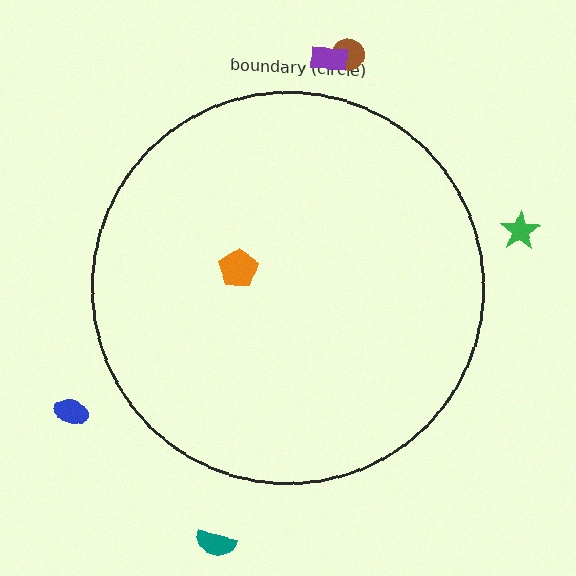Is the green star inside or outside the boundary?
Outside.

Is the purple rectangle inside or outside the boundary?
Outside.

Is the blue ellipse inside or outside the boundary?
Outside.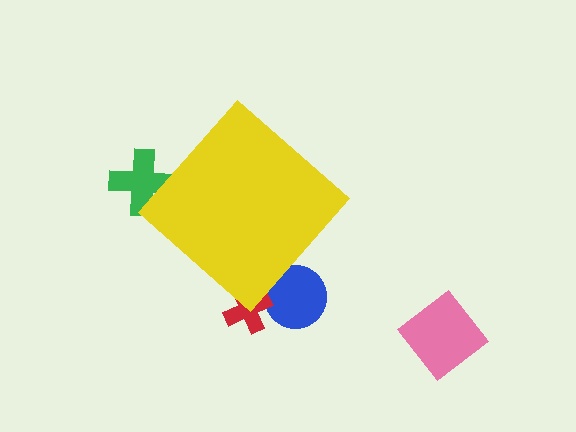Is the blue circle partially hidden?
Yes, the blue circle is partially hidden behind the yellow diamond.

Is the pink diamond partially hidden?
No, the pink diamond is fully visible.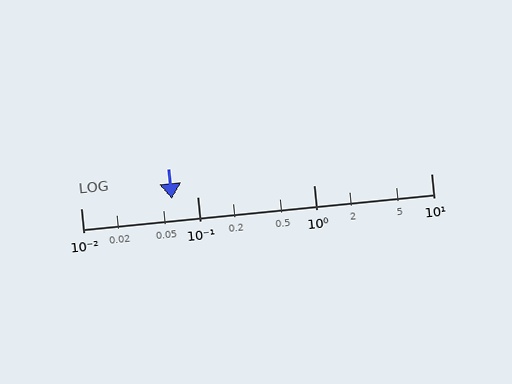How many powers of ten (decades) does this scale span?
The scale spans 3 decades, from 0.01 to 10.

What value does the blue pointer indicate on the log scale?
The pointer indicates approximately 0.06.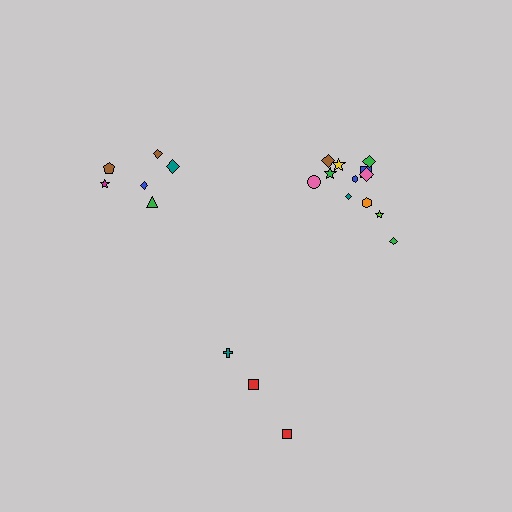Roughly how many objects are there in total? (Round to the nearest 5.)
Roughly 20 objects in total.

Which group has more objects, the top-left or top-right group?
The top-right group.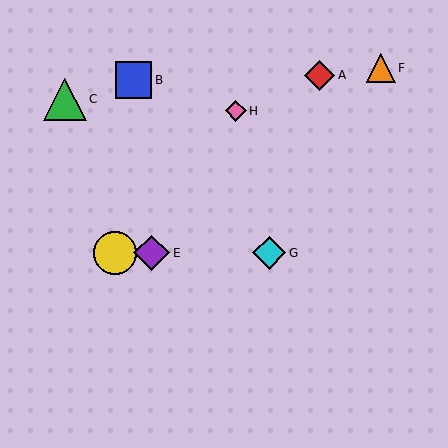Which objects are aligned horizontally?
Objects D, E, G are aligned horizontally.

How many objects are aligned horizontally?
3 objects (D, E, G) are aligned horizontally.